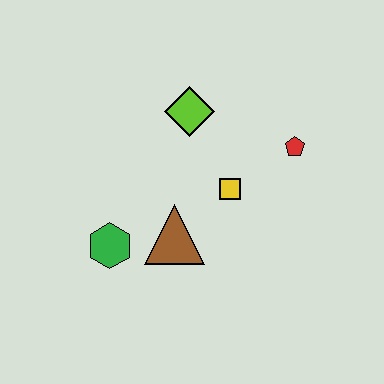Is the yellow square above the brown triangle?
Yes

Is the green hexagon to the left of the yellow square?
Yes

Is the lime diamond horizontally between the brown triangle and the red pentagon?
Yes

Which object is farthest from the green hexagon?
The red pentagon is farthest from the green hexagon.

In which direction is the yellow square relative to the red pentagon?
The yellow square is to the left of the red pentagon.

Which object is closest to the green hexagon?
The brown triangle is closest to the green hexagon.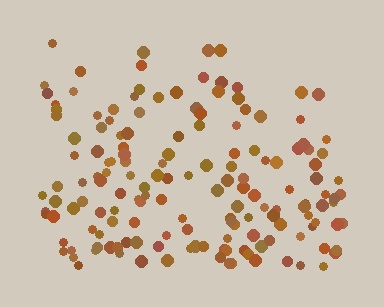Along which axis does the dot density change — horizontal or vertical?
Vertical.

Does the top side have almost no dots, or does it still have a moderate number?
Still a moderate number, just noticeably fewer than the bottom.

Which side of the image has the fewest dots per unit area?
The top.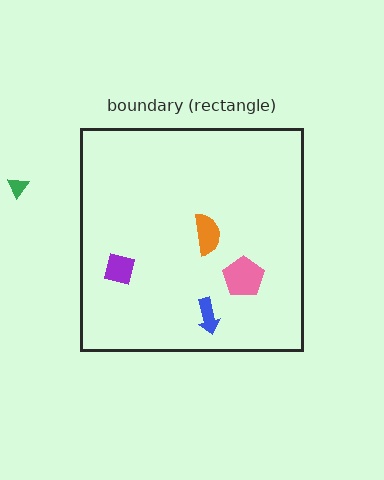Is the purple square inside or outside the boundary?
Inside.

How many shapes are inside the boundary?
4 inside, 1 outside.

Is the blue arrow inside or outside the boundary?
Inside.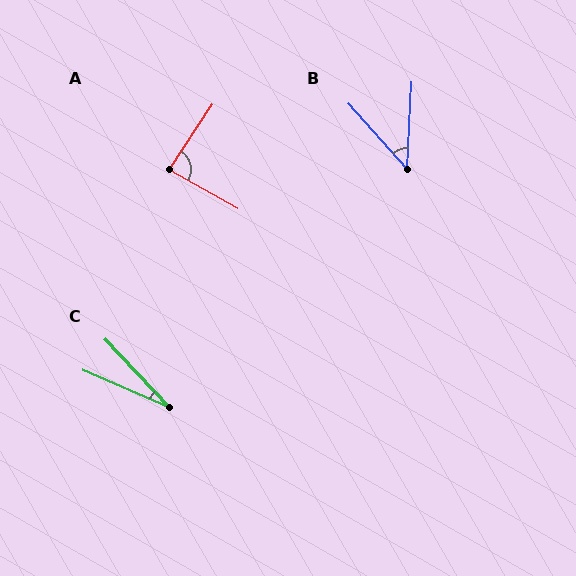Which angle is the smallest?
C, at approximately 24 degrees.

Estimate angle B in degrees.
Approximately 45 degrees.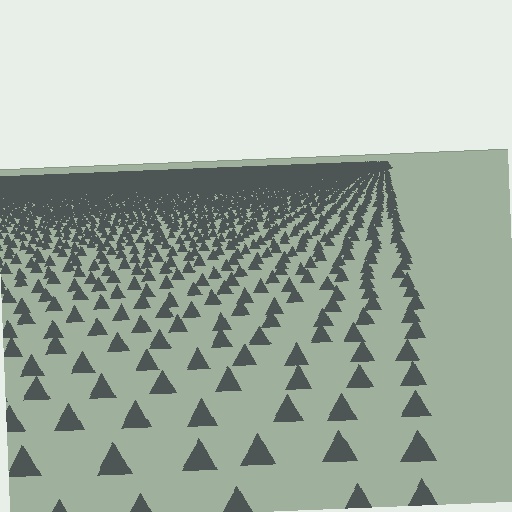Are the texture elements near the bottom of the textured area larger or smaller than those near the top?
Larger. Near the bottom, elements are closer to the viewer and appear at a bigger on-screen size.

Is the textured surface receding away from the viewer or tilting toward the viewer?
The surface is receding away from the viewer. Texture elements get smaller and denser toward the top.